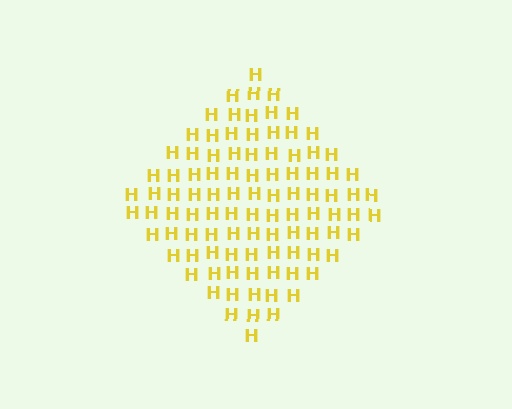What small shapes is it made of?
It is made of small letter H's.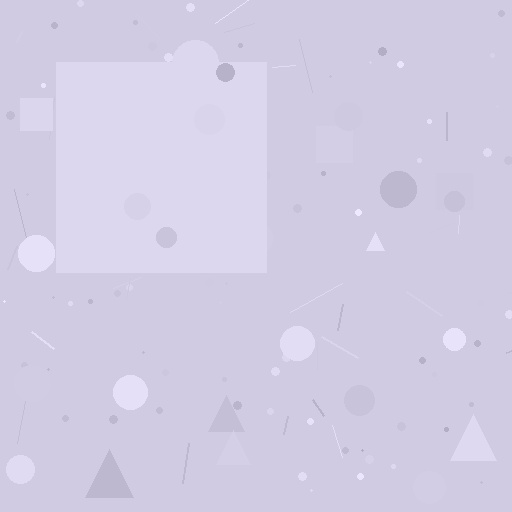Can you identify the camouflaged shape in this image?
The camouflaged shape is a square.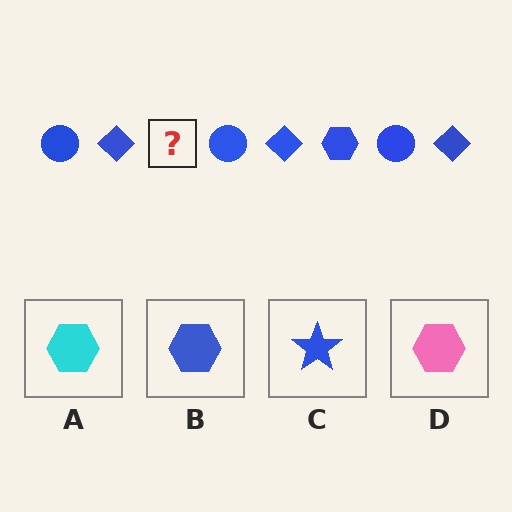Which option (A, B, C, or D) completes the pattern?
B.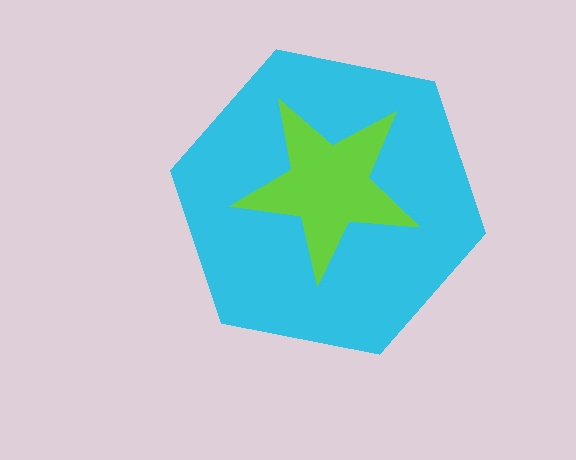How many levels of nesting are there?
2.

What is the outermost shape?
The cyan hexagon.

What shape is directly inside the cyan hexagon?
The lime star.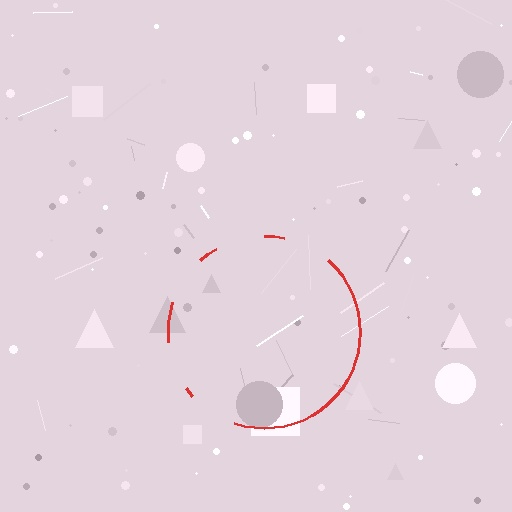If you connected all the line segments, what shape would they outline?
They would outline a circle.